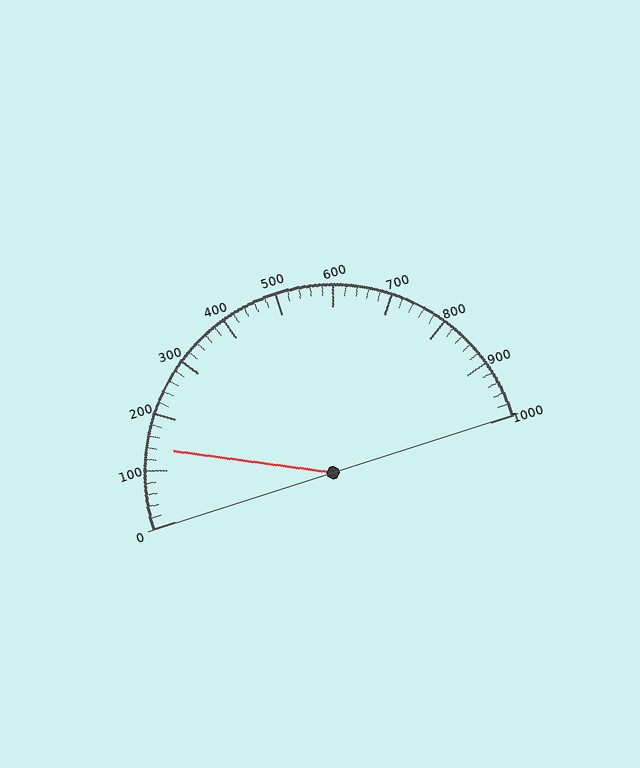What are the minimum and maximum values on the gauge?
The gauge ranges from 0 to 1000.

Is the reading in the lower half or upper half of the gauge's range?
The reading is in the lower half of the range (0 to 1000).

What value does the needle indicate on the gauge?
The needle indicates approximately 140.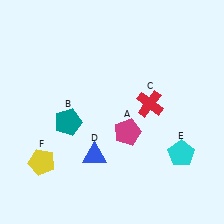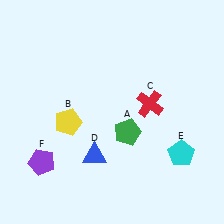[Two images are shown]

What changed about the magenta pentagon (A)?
In Image 1, A is magenta. In Image 2, it changed to green.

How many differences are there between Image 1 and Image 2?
There are 3 differences between the two images.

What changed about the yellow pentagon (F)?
In Image 1, F is yellow. In Image 2, it changed to purple.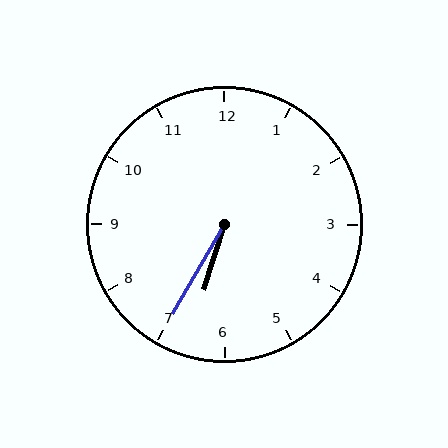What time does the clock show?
6:35.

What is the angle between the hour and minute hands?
Approximately 12 degrees.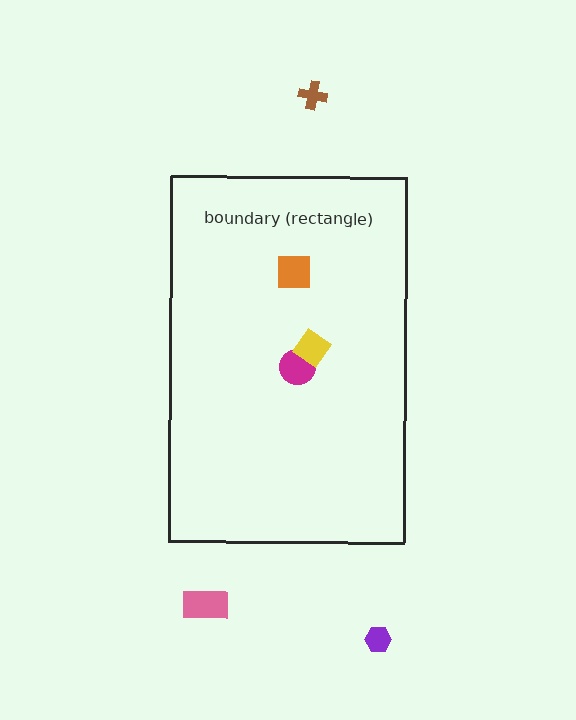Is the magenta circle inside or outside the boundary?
Inside.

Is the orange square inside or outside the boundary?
Inside.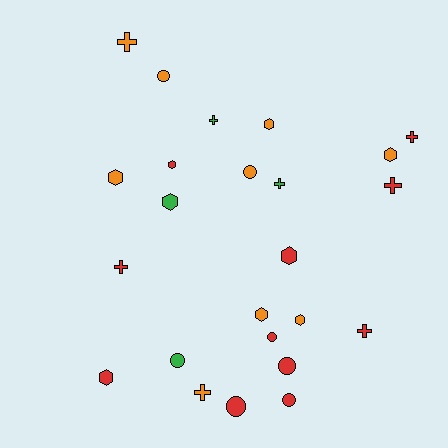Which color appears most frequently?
Red, with 11 objects.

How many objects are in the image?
There are 24 objects.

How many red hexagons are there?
There are 3 red hexagons.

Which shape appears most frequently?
Hexagon, with 9 objects.